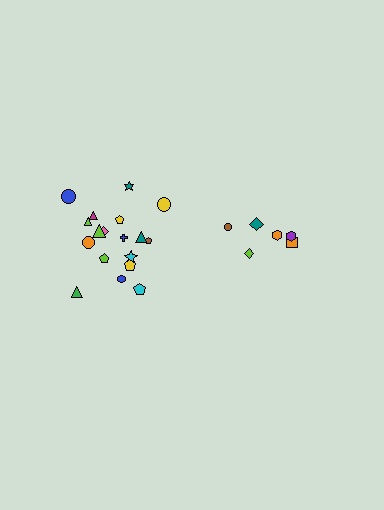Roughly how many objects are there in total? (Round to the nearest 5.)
Roughly 25 objects in total.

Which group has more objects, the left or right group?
The left group.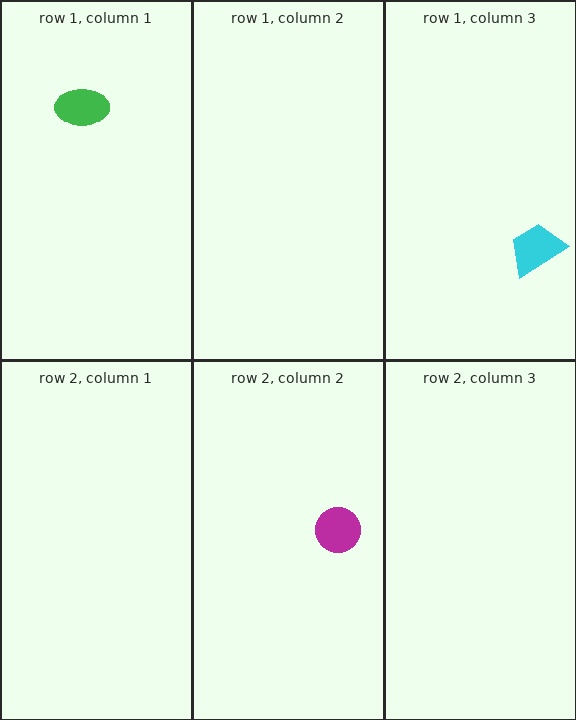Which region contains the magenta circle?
The row 2, column 2 region.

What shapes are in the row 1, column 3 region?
The cyan trapezoid.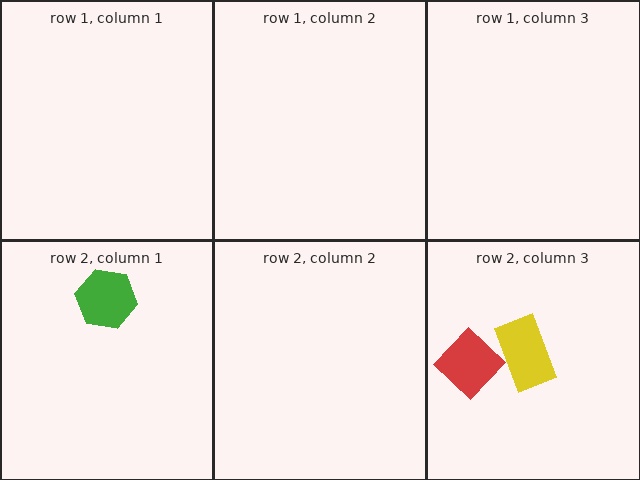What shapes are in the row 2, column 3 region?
The yellow rectangle, the red diamond.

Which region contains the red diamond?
The row 2, column 3 region.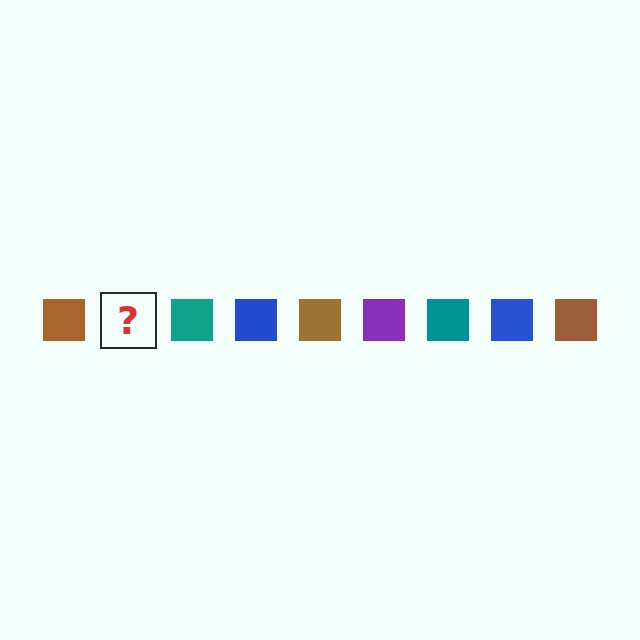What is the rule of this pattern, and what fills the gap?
The rule is that the pattern cycles through brown, purple, teal, blue squares. The gap should be filled with a purple square.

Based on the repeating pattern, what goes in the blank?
The blank should be a purple square.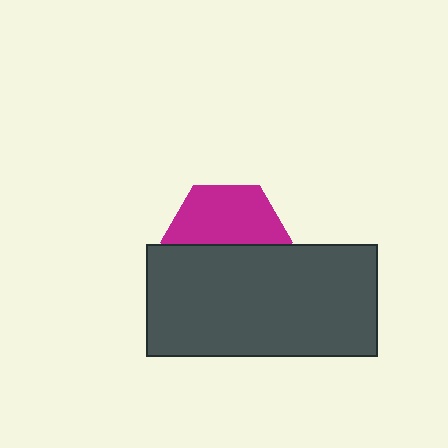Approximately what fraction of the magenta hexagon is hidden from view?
Roughly 49% of the magenta hexagon is hidden behind the dark gray rectangle.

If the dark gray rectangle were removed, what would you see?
You would see the complete magenta hexagon.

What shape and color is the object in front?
The object in front is a dark gray rectangle.